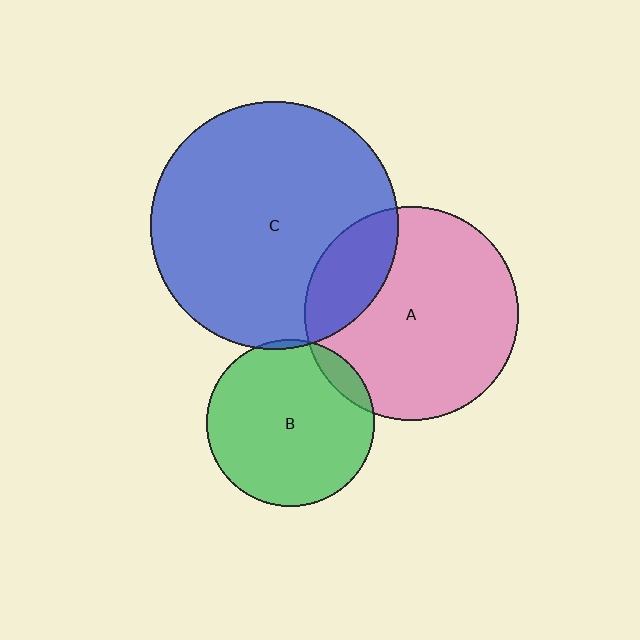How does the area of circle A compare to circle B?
Approximately 1.6 times.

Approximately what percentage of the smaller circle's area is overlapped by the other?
Approximately 20%.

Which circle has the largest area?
Circle C (blue).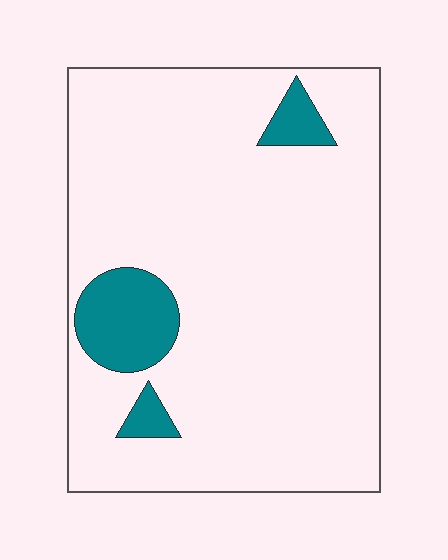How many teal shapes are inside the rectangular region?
3.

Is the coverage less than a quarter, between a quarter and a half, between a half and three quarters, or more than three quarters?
Less than a quarter.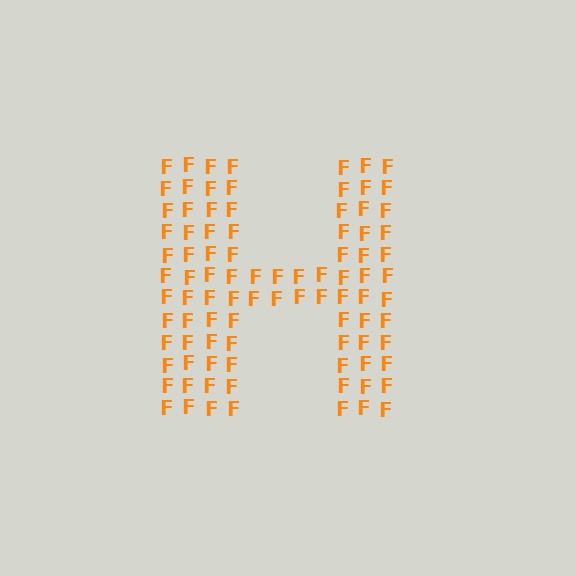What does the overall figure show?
The overall figure shows the letter H.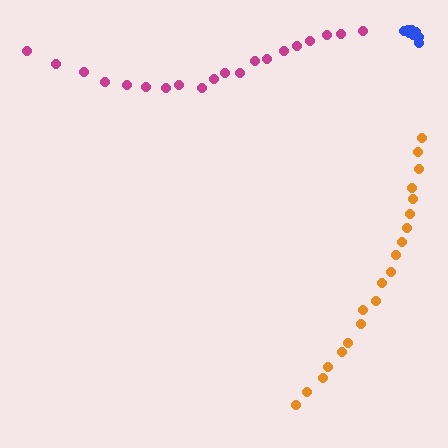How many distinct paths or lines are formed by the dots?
There are 3 distinct paths.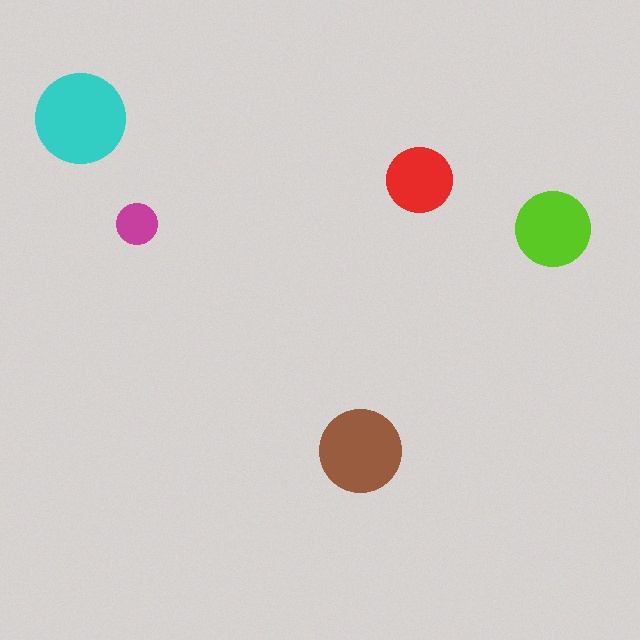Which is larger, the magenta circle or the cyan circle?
The cyan one.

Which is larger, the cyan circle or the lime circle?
The cyan one.